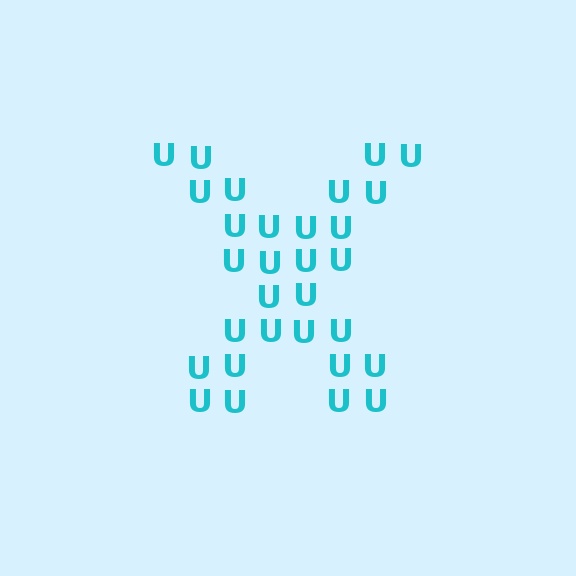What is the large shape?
The large shape is the letter X.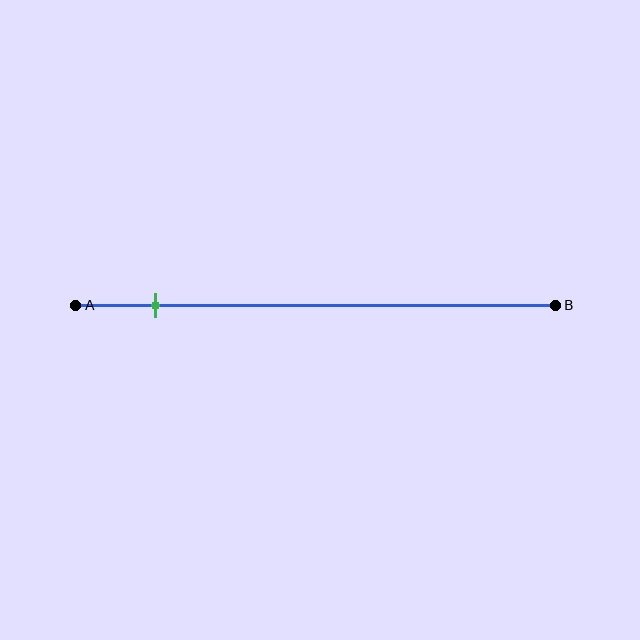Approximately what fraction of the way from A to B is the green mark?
The green mark is approximately 15% of the way from A to B.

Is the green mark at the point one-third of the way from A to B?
No, the mark is at about 15% from A, not at the 33% one-third point.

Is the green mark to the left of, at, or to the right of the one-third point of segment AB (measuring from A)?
The green mark is to the left of the one-third point of segment AB.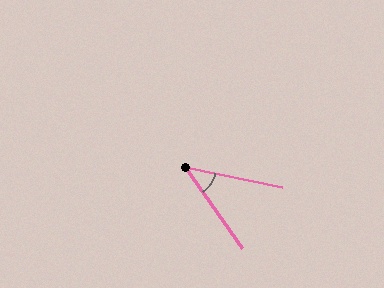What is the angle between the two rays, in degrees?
Approximately 43 degrees.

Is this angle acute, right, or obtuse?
It is acute.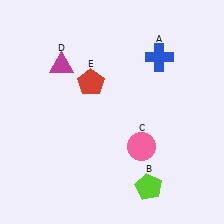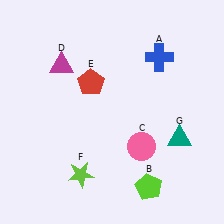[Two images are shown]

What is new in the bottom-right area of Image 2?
A teal triangle (G) was added in the bottom-right area of Image 2.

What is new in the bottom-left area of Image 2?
A lime star (F) was added in the bottom-left area of Image 2.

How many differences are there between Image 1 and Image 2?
There are 2 differences between the two images.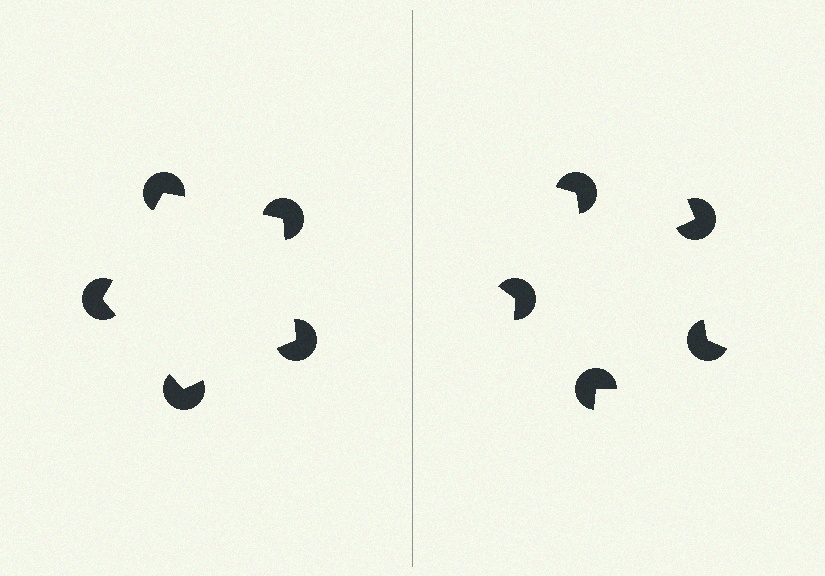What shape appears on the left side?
An illusory pentagon.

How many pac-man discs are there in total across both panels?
10 — 5 on each side.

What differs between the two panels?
The pac-man discs are positioned identically on both sides; only the wedge orientations differ. On the left they align to a pentagon; on the right they are misaligned.